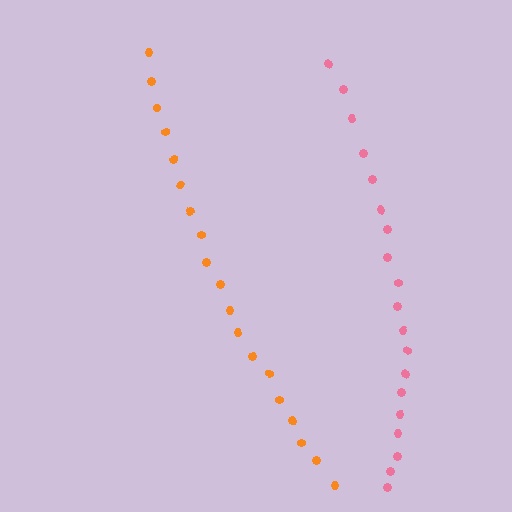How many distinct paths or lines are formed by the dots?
There are 2 distinct paths.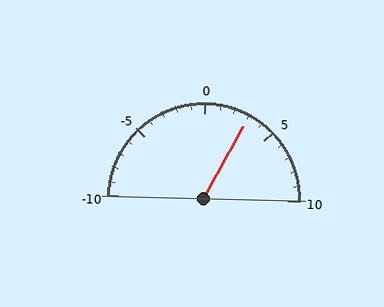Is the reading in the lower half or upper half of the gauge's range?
The reading is in the upper half of the range (-10 to 10).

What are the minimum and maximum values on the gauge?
The gauge ranges from -10 to 10.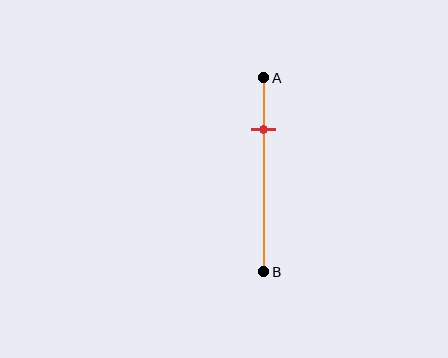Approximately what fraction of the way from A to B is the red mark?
The red mark is approximately 25% of the way from A to B.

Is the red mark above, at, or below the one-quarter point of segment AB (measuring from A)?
The red mark is approximately at the one-quarter point of segment AB.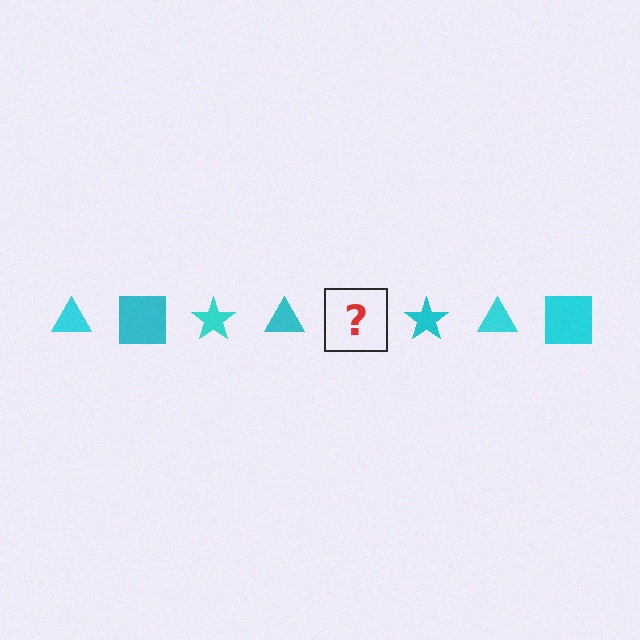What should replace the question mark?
The question mark should be replaced with a cyan square.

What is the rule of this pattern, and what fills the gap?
The rule is that the pattern cycles through triangle, square, star shapes in cyan. The gap should be filled with a cyan square.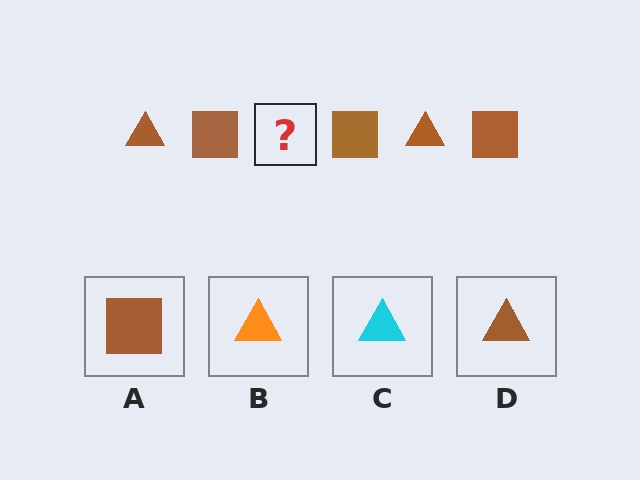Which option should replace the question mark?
Option D.